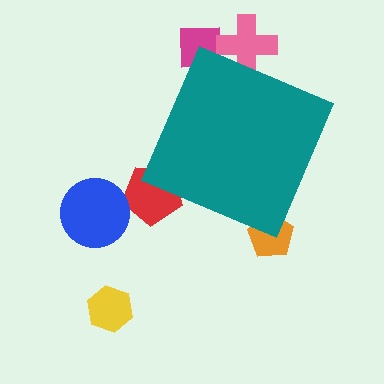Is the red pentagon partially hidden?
Yes, the red pentagon is partially hidden behind the teal diamond.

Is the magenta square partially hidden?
Yes, the magenta square is partially hidden behind the teal diamond.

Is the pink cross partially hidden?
Yes, the pink cross is partially hidden behind the teal diamond.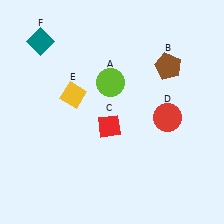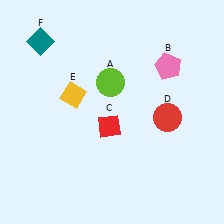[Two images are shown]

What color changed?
The pentagon (B) changed from brown in Image 1 to pink in Image 2.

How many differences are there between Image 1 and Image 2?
There is 1 difference between the two images.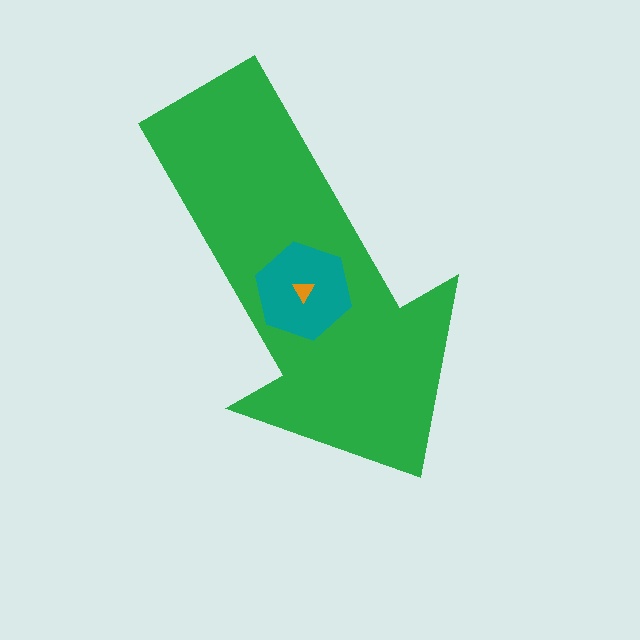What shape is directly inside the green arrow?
The teal hexagon.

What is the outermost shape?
The green arrow.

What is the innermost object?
The orange triangle.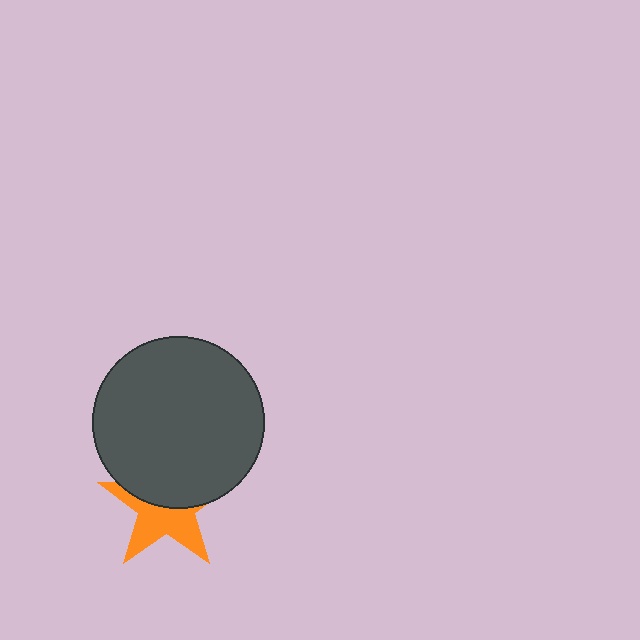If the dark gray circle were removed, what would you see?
You would see the complete orange star.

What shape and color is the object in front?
The object in front is a dark gray circle.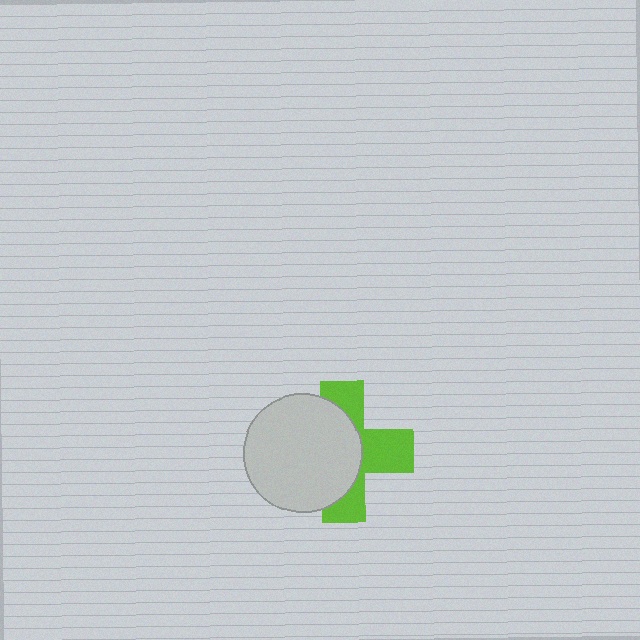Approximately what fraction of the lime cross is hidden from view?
Roughly 54% of the lime cross is hidden behind the light gray circle.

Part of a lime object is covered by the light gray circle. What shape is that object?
It is a cross.